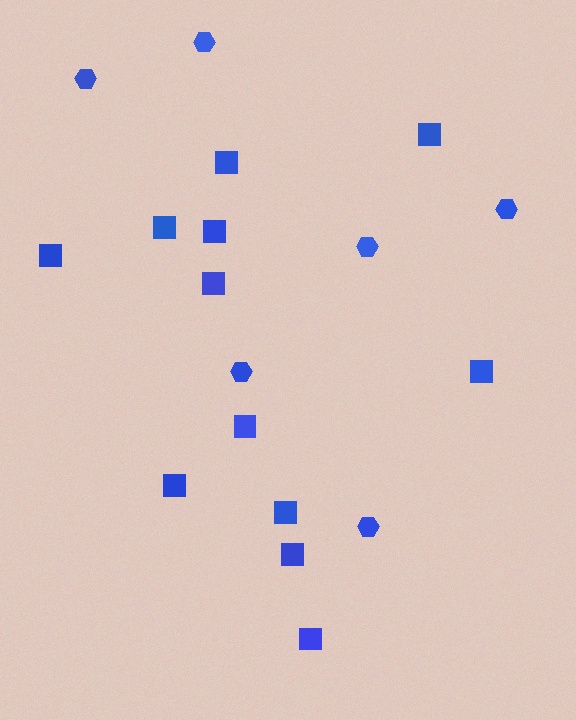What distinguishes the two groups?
There are 2 groups: one group of hexagons (6) and one group of squares (12).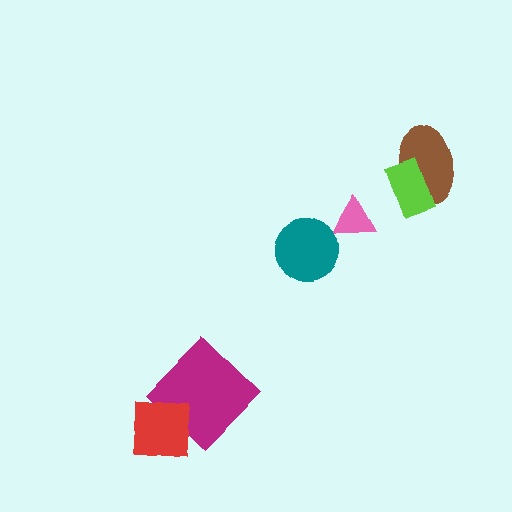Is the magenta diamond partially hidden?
Yes, it is partially covered by another shape.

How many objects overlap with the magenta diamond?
1 object overlaps with the magenta diamond.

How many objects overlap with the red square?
1 object overlaps with the red square.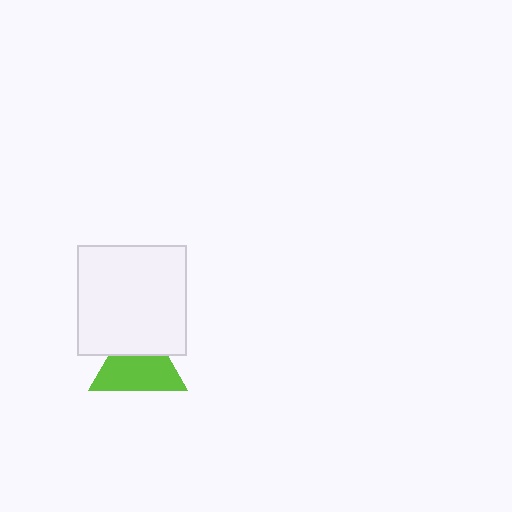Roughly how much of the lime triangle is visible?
Most of it is visible (roughly 65%).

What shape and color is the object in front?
The object in front is a white square.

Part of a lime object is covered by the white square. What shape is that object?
It is a triangle.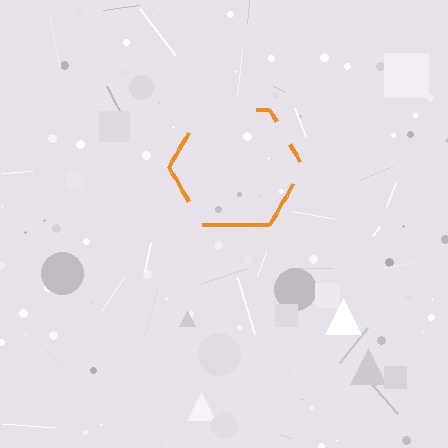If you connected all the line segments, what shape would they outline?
They would outline a hexagon.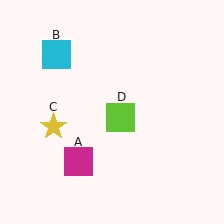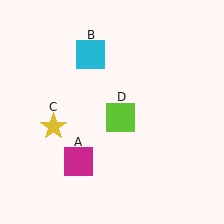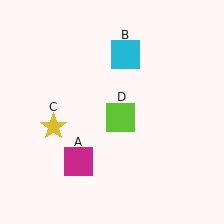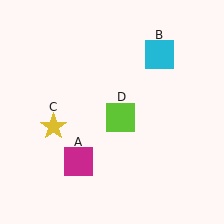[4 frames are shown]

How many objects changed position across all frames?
1 object changed position: cyan square (object B).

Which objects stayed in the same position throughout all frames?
Magenta square (object A) and yellow star (object C) and lime square (object D) remained stationary.